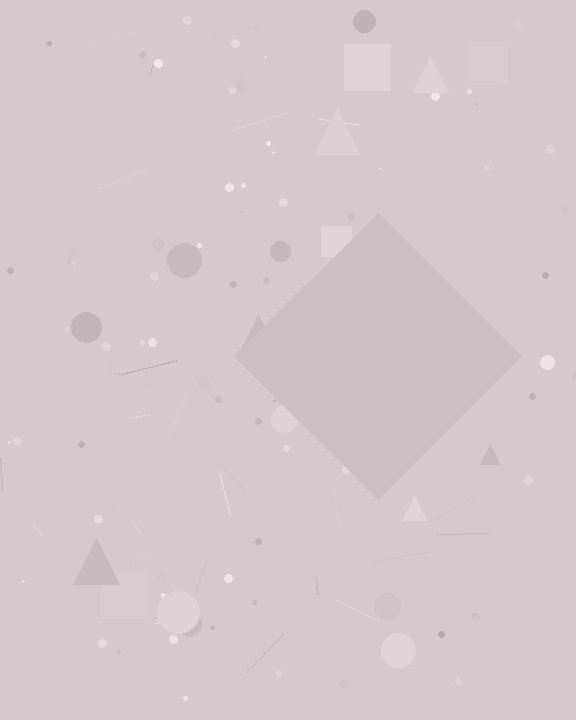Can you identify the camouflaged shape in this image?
The camouflaged shape is a diamond.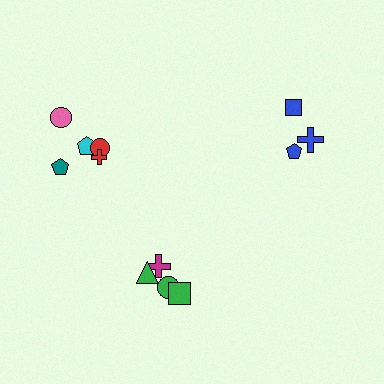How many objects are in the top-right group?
There are 3 objects.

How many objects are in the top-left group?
There are 5 objects.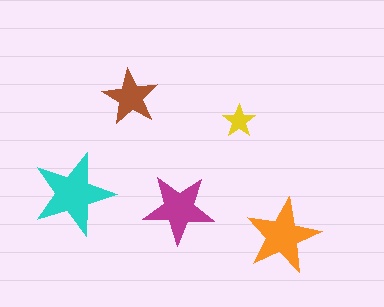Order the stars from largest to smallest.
the cyan one, the orange one, the magenta one, the brown one, the yellow one.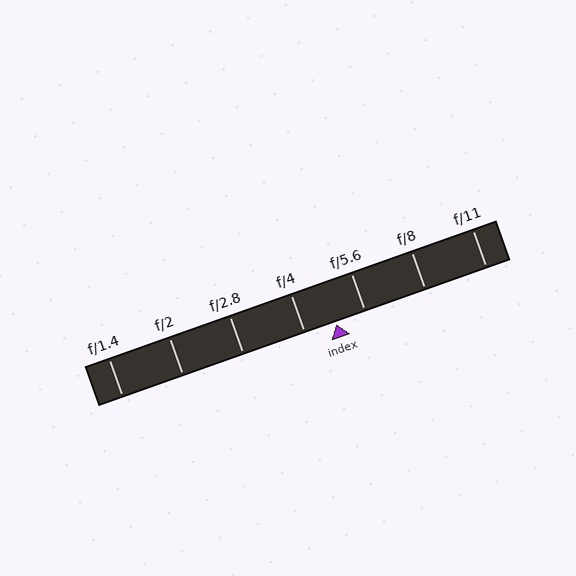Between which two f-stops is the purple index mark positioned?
The index mark is between f/4 and f/5.6.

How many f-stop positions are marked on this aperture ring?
There are 7 f-stop positions marked.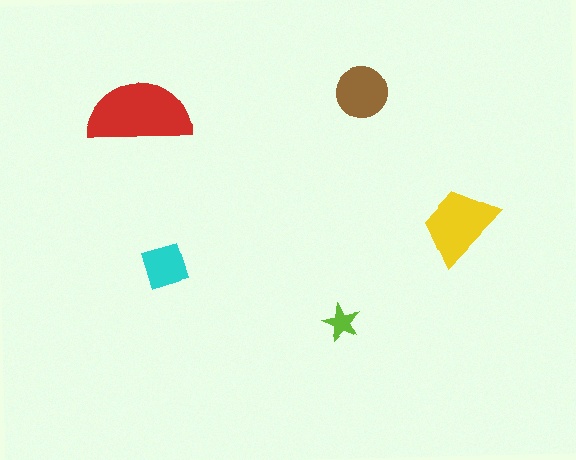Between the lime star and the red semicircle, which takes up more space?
The red semicircle.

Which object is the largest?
The red semicircle.